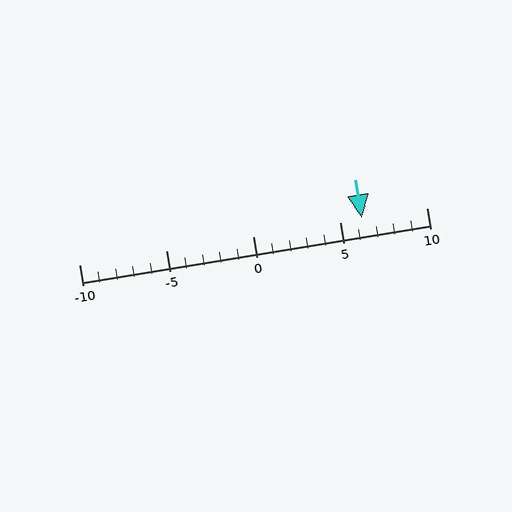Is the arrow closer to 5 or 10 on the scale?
The arrow is closer to 5.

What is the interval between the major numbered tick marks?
The major tick marks are spaced 5 units apart.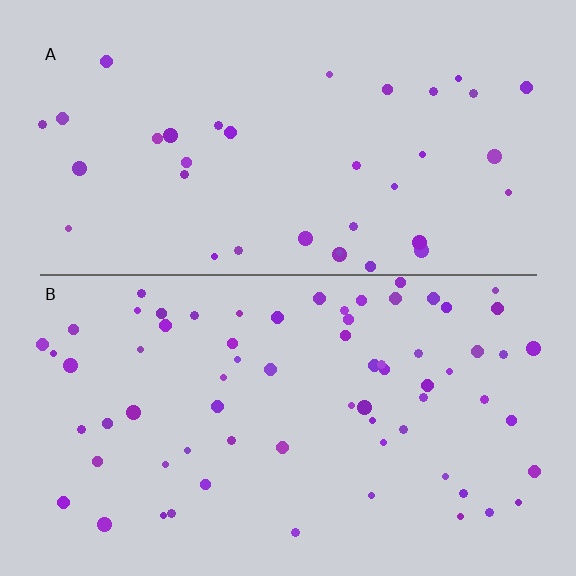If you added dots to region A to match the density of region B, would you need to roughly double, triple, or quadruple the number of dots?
Approximately double.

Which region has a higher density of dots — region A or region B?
B (the bottom).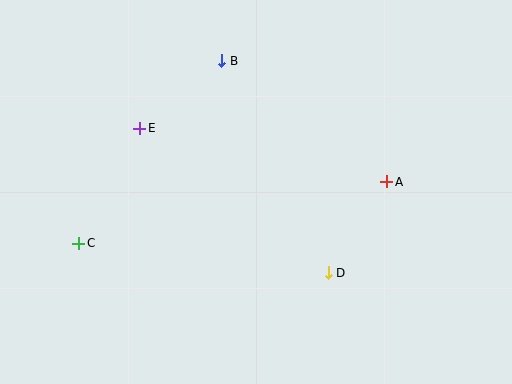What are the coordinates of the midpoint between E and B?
The midpoint between E and B is at (181, 94).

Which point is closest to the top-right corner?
Point A is closest to the top-right corner.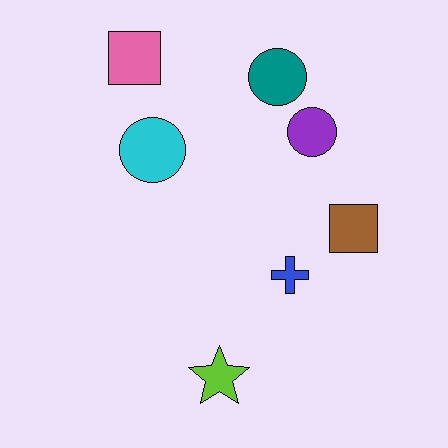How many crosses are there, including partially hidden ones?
There is 1 cross.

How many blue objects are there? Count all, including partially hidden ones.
There is 1 blue object.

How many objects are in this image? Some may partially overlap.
There are 7 objects.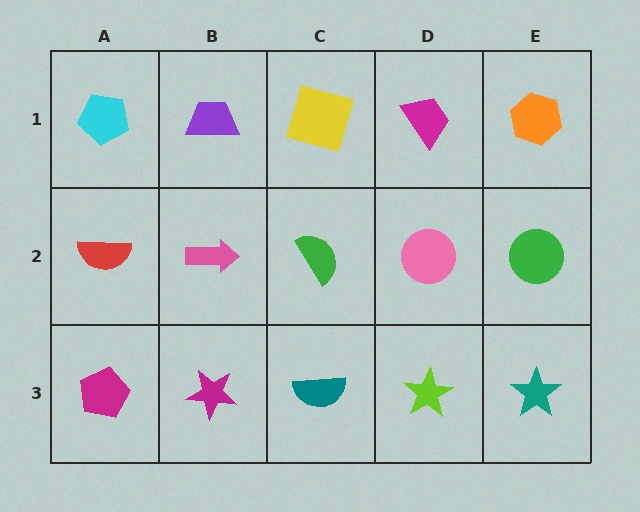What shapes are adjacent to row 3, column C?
A green semicircle (row 2, column C), a magenta star (row 3, column B), a lime star (row 3, column D).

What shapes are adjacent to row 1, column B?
A pink arrow (row 2, column B), a cyan pentagon (row 1, column A), a yellow square (row 1, column C).